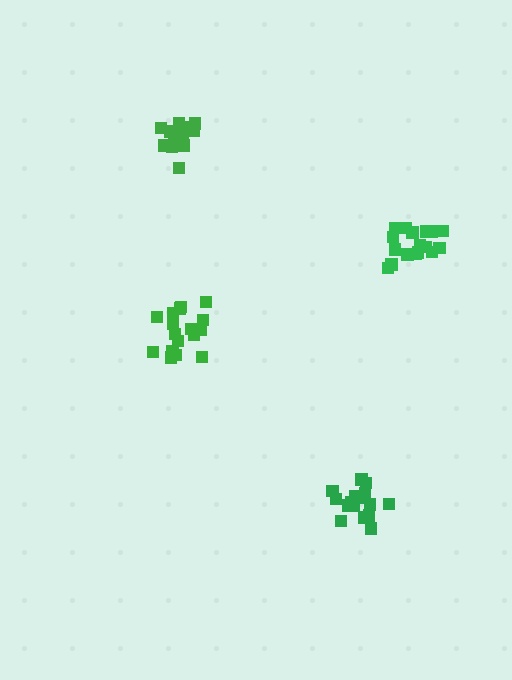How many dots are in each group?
Group 1: 15 dots, Group 2: 17 dots, Group 3: 17 dots, Group 4: 16 dots (65 total).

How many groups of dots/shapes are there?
There are 4 groups.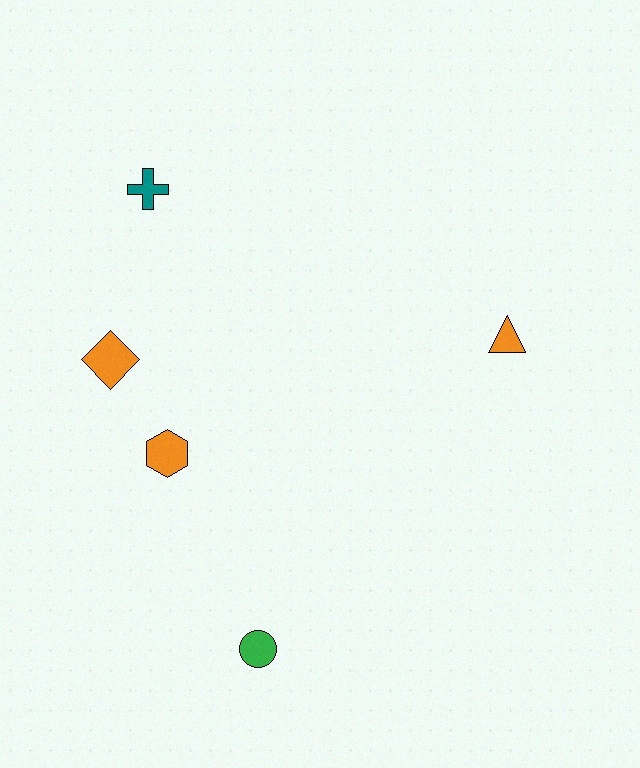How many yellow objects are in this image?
There are no yellow objects.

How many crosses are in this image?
There is 1 cross.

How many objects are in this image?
There are 5 objects.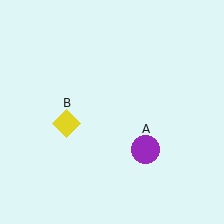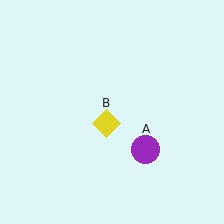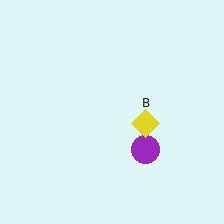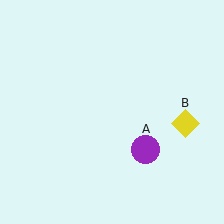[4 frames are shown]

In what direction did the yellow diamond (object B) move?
The yellow diamond (object B) moved right.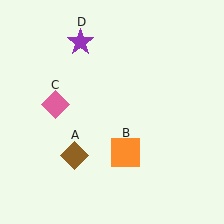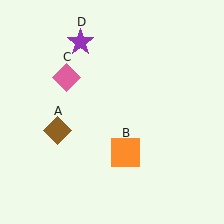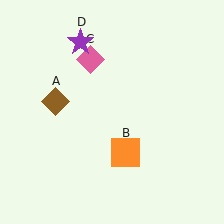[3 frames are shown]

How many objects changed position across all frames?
2 objects changed position: brown diamond (object A), pink diamond (object C).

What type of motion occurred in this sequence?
The brown diamond (object A), pink diamond (object C) rotated clockwise around the center of the scene.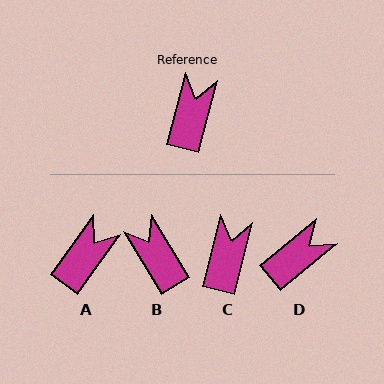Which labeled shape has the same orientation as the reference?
C.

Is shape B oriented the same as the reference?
No, it is off by about 45 degrees.